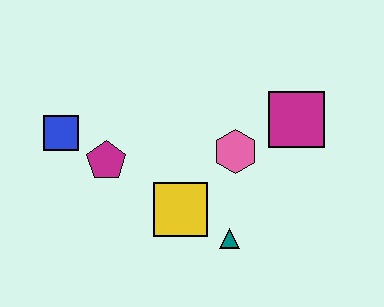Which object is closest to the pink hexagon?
The magenta square is closest to the pink hexagon.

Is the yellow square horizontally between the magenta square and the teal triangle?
No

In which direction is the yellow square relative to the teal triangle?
The yellow square is to the left of the teal triangle.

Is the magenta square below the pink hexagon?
No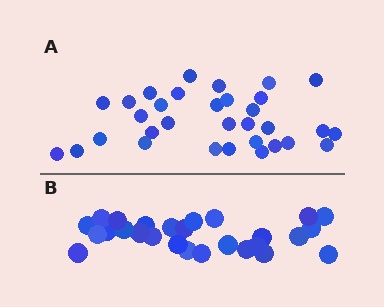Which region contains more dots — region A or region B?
Region A (the top region) has more dots.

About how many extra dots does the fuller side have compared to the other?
Region A has about 5 more dots than region B.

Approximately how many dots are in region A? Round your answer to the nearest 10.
About 30 dots. (The exact count is 32, which rounds to 30.)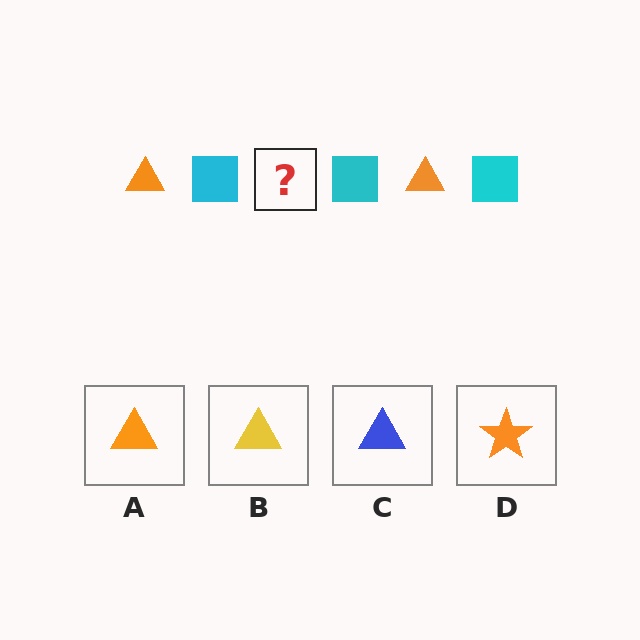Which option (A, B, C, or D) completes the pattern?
A.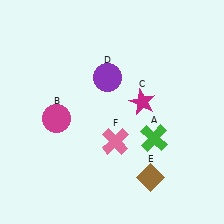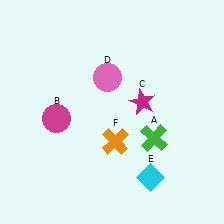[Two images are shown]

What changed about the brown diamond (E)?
In Image 1, E is brown. In Image 2, it changed to cyan.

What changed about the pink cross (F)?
In Image 1, F is pink. In Image 2, it changed to orange.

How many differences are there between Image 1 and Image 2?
There are 3 differences between the two images.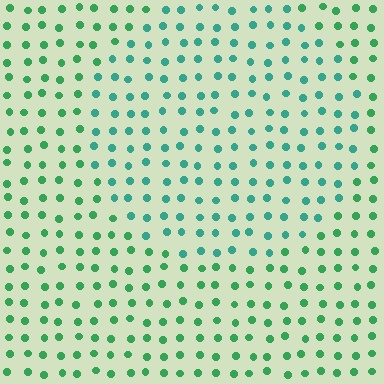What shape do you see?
I see a circle.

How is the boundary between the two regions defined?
The boundary is defined purely by a slight shift in hue (about 30 degrees). Spacing, size, and orientation are identical on both sides.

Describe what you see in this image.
The image is filled with small green elements in a uniform arrangement. A circle-shaped region is visible where the elements are tinted to a slightly different hue, forming a subtle color boundary.